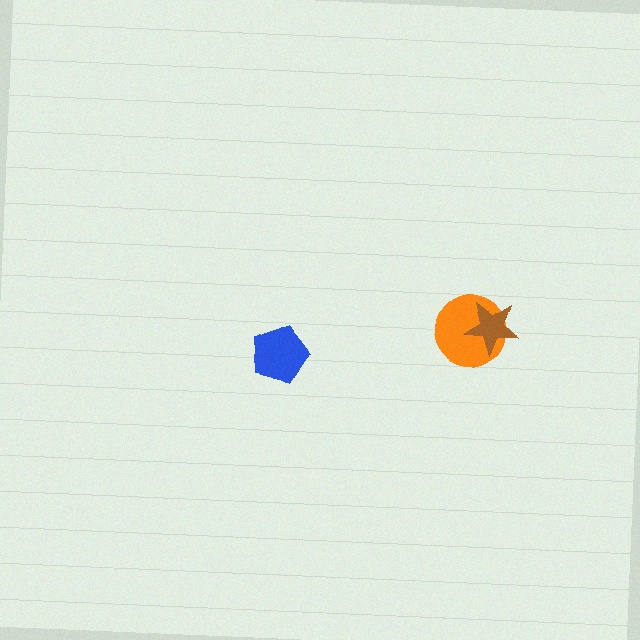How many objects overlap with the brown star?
1 object overlaps with the brown star.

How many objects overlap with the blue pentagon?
0 objects overlap with the blue pentagon.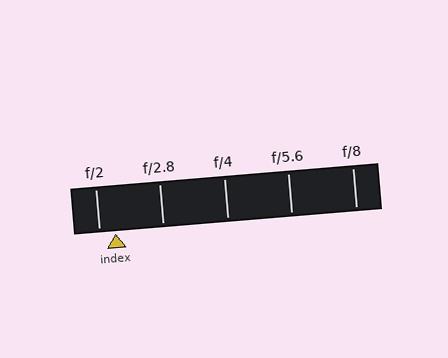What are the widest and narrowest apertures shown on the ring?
The widest aperture shown is f/2 and the narrowest is f/8.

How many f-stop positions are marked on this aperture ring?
There are 5 f-stop positions marked.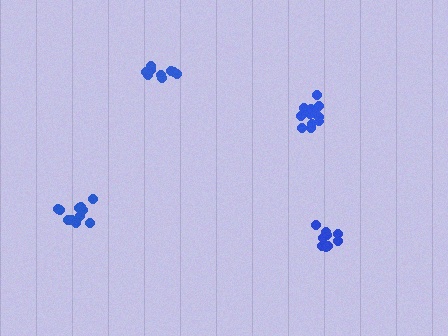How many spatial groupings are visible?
There are 4 spatial groupings.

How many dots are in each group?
Group 1: 10 dots, Group 2: 11 dots, Group 3: 12 dots, Group 4: 10 dots (43 total).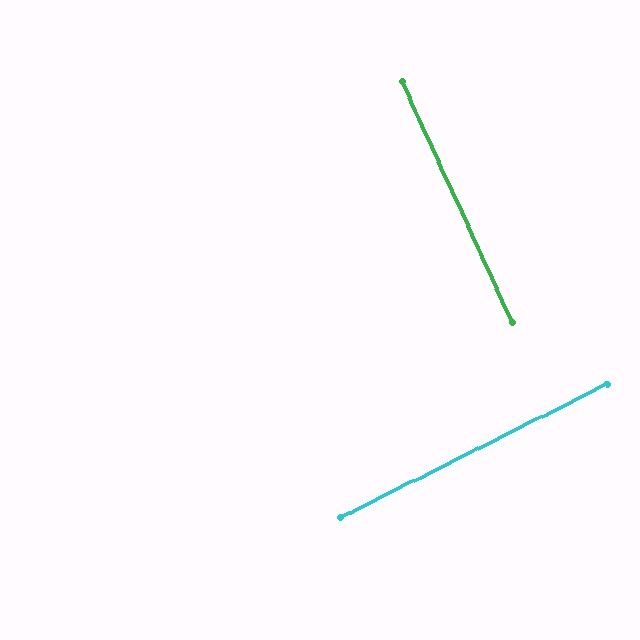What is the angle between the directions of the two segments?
Approximately 88 degrees.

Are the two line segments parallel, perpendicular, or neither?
Perpendicular — they meet at approximately 88°.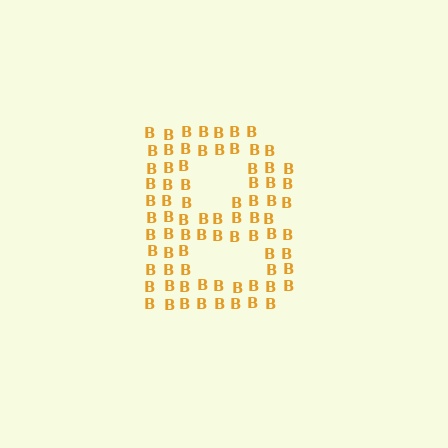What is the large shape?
The large shape is the letter B.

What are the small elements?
The small elements are letter B's.